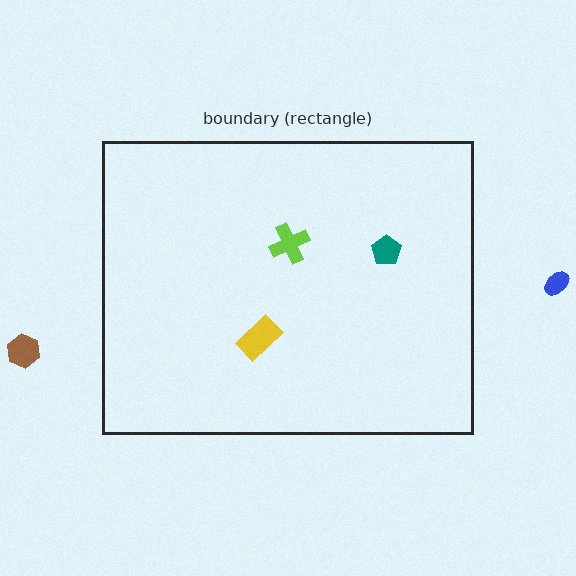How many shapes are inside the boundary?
3 inside, 2 outside.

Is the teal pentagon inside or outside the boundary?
Inside.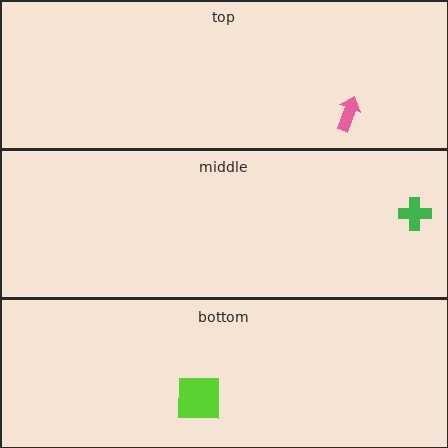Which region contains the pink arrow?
The top region.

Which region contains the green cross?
The middle region.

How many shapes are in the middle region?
1.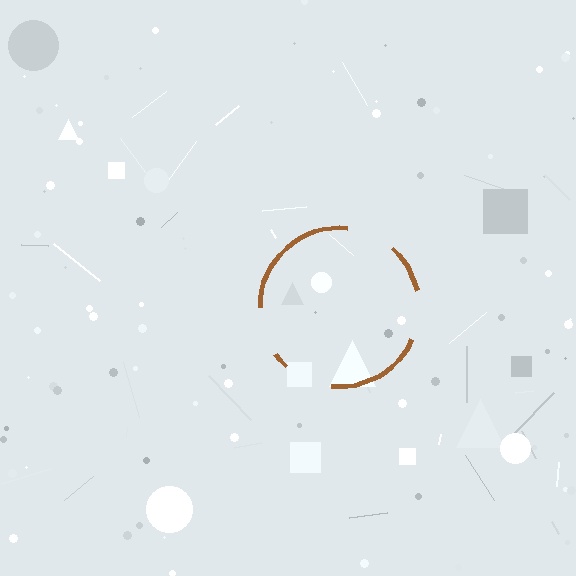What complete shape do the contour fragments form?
The contour fragments form a circle.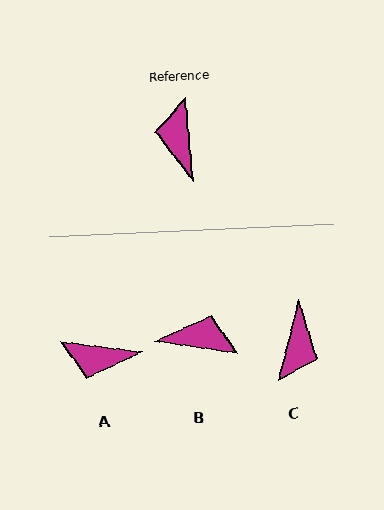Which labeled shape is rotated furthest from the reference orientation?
C, about 160 degrees away.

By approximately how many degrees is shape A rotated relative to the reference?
Approximately 78 degrees counter-clockwise.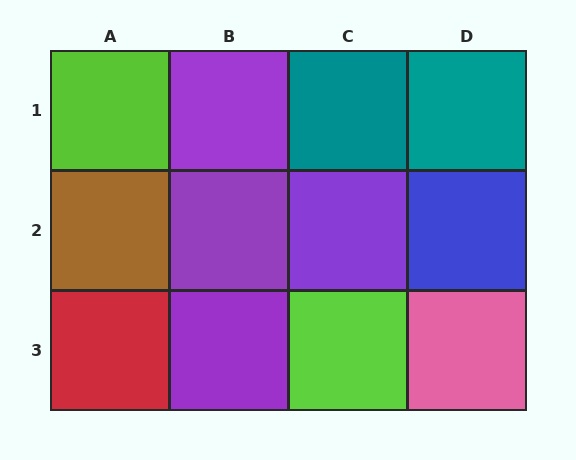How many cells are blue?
1 cell is blue.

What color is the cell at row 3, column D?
Pink.